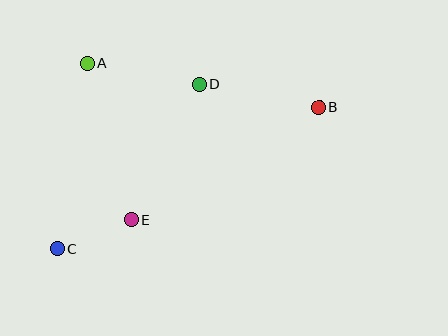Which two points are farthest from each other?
Points B and C are farthest from each other.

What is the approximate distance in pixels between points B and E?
The distance between B and E is approximately 219 pixels.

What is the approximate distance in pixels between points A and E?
The distance between A and E is approximately 163 pixels.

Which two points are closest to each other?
Points C and E are closest to each other.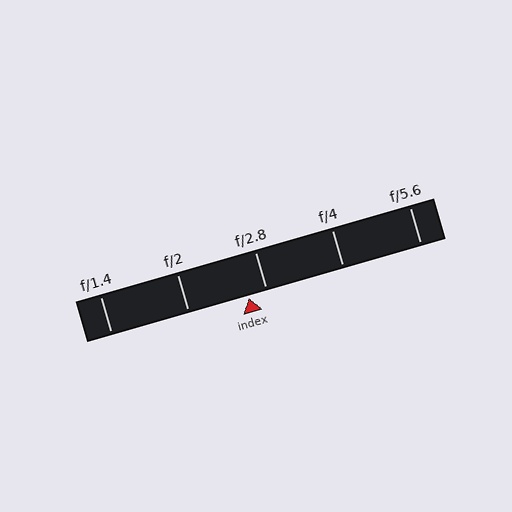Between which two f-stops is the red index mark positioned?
The index mark is between f/2 and f/2.8.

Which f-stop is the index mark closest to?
The index mark is closest to f/2.8.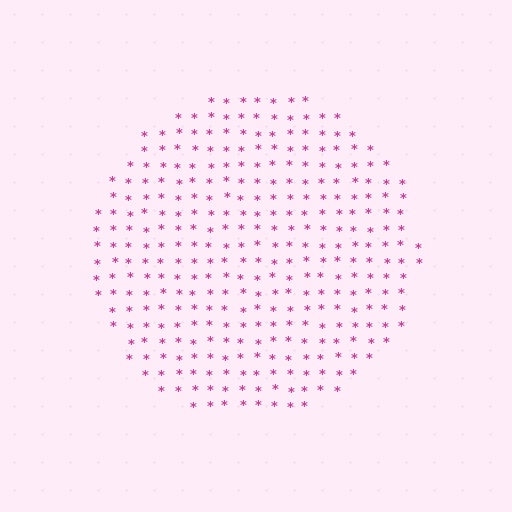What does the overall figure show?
The overall figure shows a circle.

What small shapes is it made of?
It is made of small asterisks.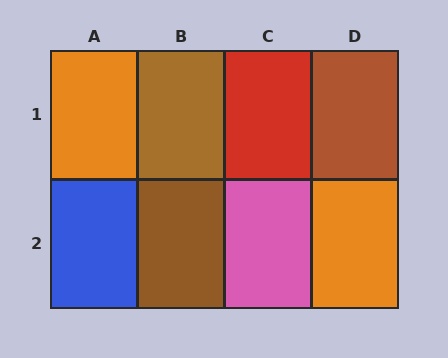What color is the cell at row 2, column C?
Pink.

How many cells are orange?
2 cells are orange.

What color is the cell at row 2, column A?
Blue.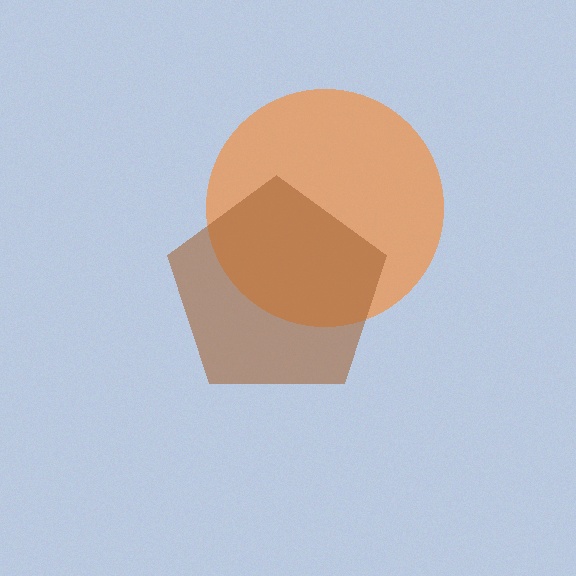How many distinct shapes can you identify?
There are 2 distinct shapes: an orange circle, a brown pentagon.